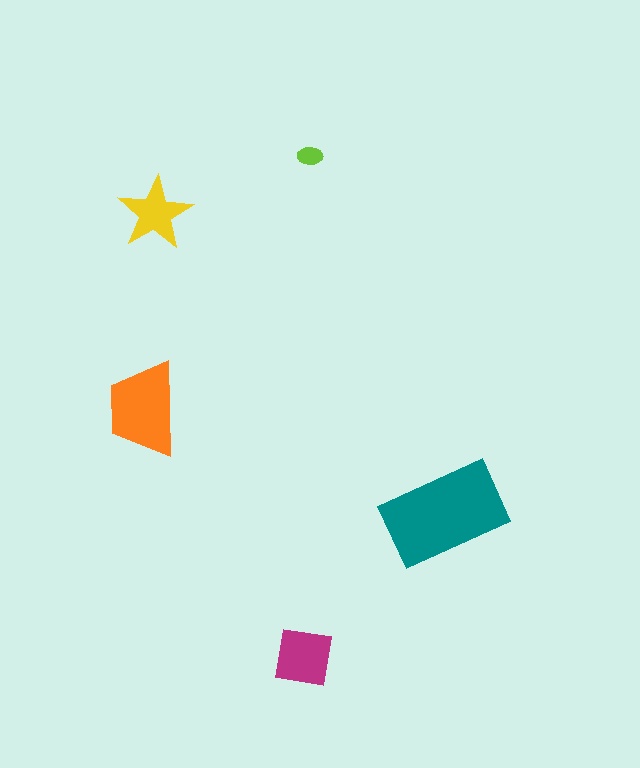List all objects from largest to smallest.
The teal rectangle, the orange trapezoid, the magenta square, the yellow star, the lime ellipse.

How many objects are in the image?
There are 5 objects in the image.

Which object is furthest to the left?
The orange trapezoid is leftmost.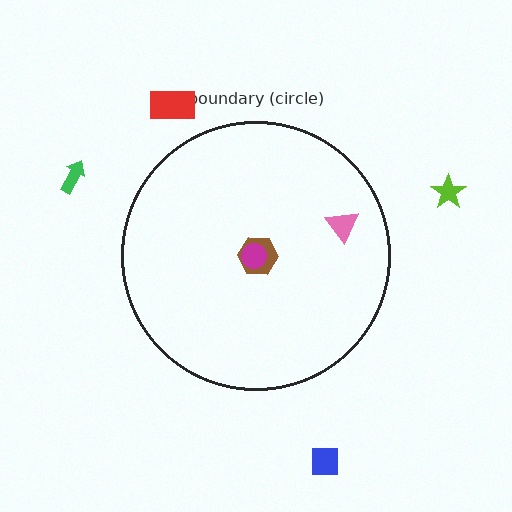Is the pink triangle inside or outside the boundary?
Inside.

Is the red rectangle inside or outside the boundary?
Outside.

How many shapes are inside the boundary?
3 inside, 4 outside.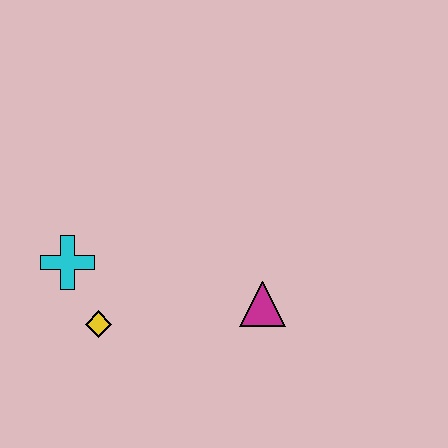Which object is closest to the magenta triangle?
The yellow diamond is closest to the magenta triangle.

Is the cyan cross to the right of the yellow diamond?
No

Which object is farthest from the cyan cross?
The magenta triangle is farthest from the cyan cross.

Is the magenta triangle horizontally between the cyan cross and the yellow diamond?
No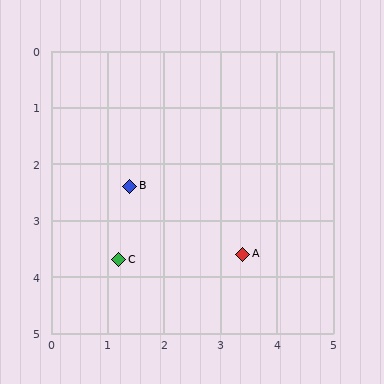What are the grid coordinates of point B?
Point B is at approximately (1.4, 2.4).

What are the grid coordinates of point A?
Point A is at approximately (3.4, 3.6).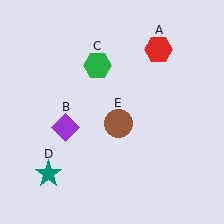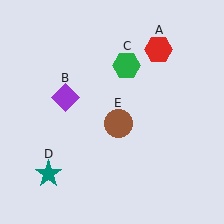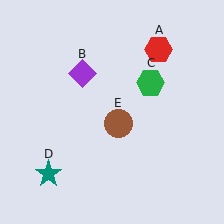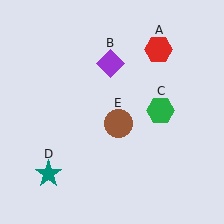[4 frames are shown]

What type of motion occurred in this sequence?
The purple diamond (object B), green hexagon (object C) rotated clockwise around the center of the scene.